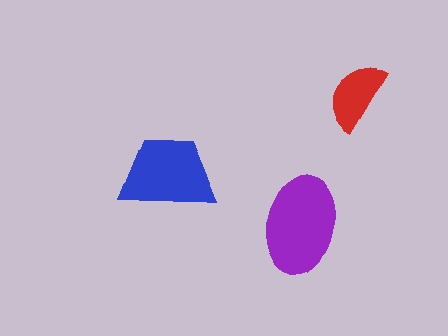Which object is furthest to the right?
The red semicircle is rightmost.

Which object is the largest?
The purple ellipse.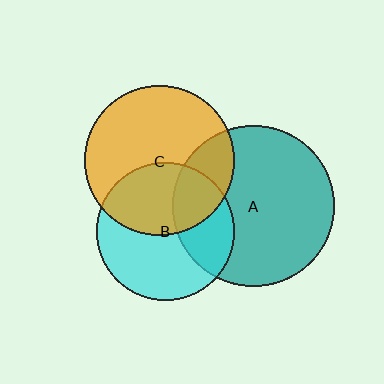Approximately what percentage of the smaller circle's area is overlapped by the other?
Approximately 25%.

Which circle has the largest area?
Circle A (teal).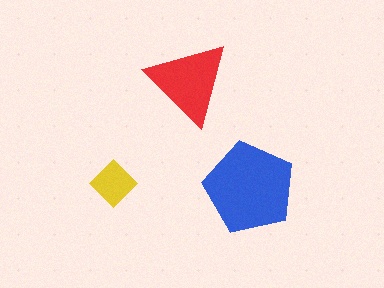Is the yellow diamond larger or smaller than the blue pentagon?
Smaller.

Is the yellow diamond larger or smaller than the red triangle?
Smaller.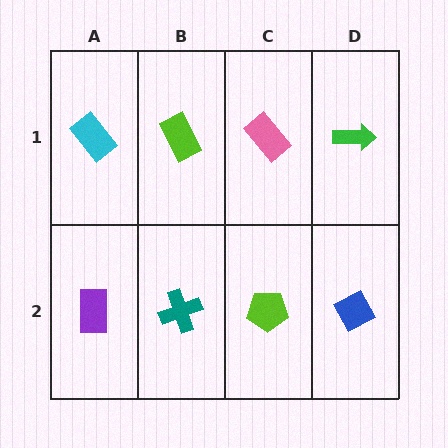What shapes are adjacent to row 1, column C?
A lime pentagon (row 2, column C), a lime rectangle (row 1, column B), a green arrow (row 1, column D).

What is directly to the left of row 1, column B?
A cyan rectangle.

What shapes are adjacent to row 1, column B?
A teal cross (row 2, column B), a cyan rectangle (row 1, column A), a pink rectangle (row 1, column C).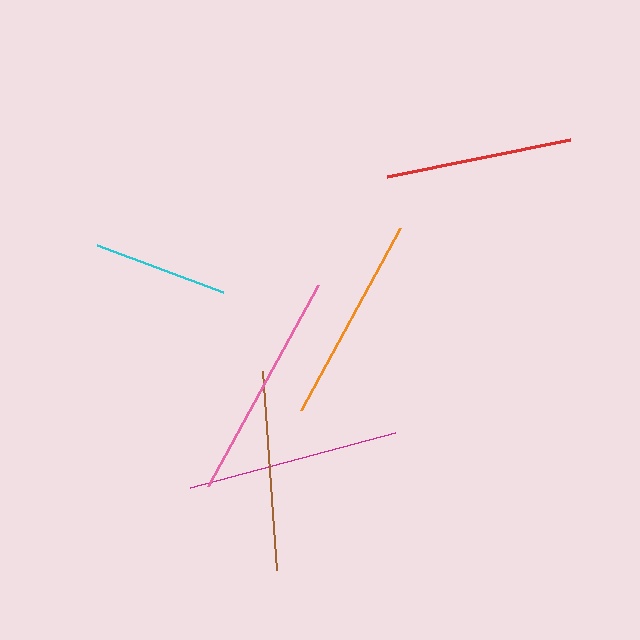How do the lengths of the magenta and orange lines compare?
The magenta and orange lines are approximately the same length.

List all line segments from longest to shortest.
From longest to shortest: pink, magenta, orange, brown, red, cyan.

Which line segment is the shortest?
The cyan line is the shortest at approximately 135 pixels.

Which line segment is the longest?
The pink line is the longest at approximately 229 pixels.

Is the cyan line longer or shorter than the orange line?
The orange line is longer than the cyan line.